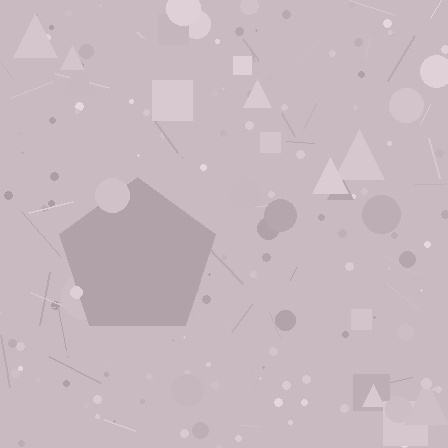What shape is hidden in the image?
A pentagon is hidden in the image.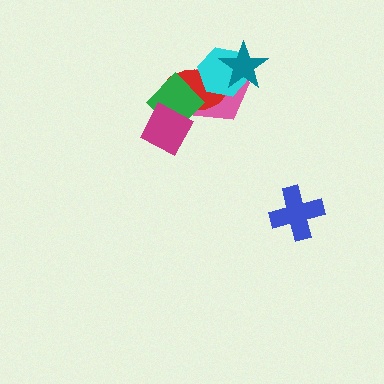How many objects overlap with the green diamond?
3 objects overlap with the green diamond.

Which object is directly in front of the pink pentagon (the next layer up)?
The red ellipse is directly in front of the pink pentagon.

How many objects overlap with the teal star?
2 objects overlap with the teal star.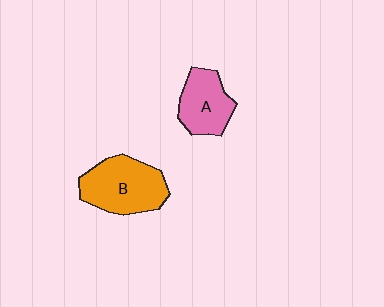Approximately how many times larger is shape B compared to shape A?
Approximately 1.4 times.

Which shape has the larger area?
Shape B (orange).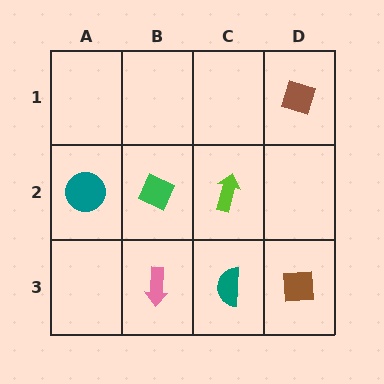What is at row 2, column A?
A teal circle.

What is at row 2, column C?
A lime arrow.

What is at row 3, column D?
A brown square.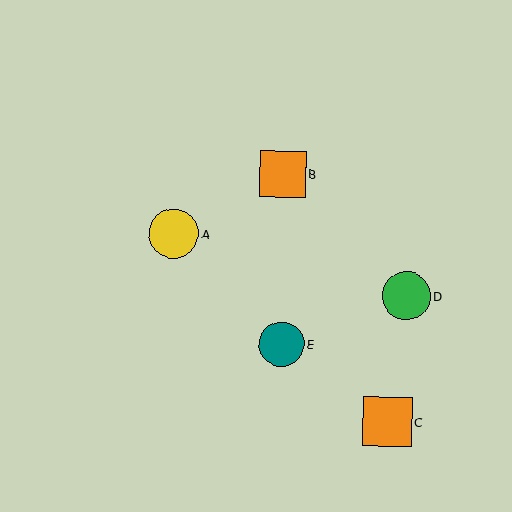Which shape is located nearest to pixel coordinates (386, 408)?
The orange square (labeled C) at (387, 421) is nearest to that location.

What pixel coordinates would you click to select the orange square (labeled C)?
Click at (387, 421) to select the orange square C.